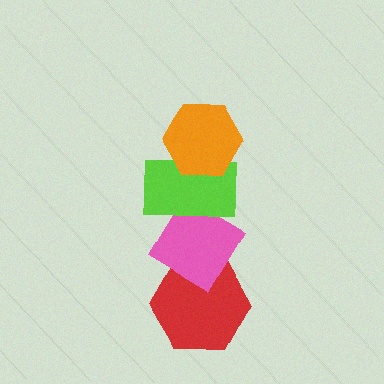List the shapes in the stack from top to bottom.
From top to bottom: the orange hexagon, the lime rectangle, the pink diamond, the red hexagon.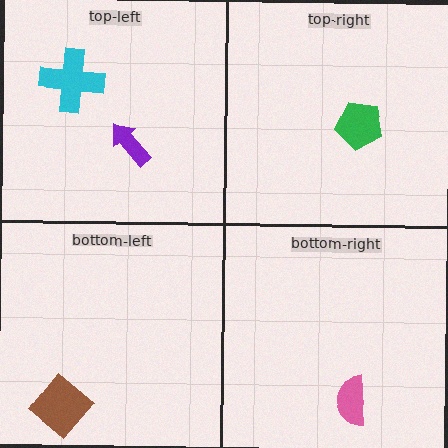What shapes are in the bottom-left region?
The brown diamond.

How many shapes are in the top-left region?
2.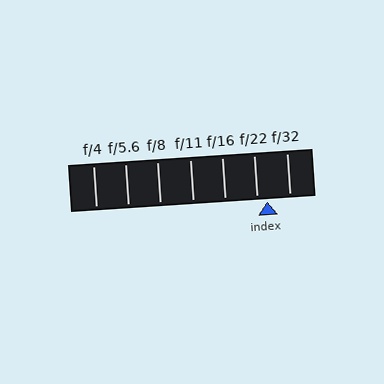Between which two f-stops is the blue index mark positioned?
The index mark is between f/22 and f/32.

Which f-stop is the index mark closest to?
The index mark is closest to f/22.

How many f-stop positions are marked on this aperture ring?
There are 7 f-stop positions marked.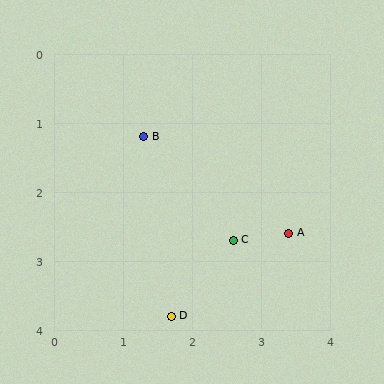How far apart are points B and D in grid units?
Points B and D are about 2.6 grid units apart.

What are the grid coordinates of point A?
Point A is at approximately (3.4, 2.6).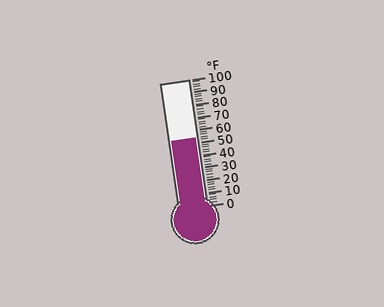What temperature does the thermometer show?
The thermometer shows approximately 54°F.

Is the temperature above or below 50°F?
The temperature is above 50°F.